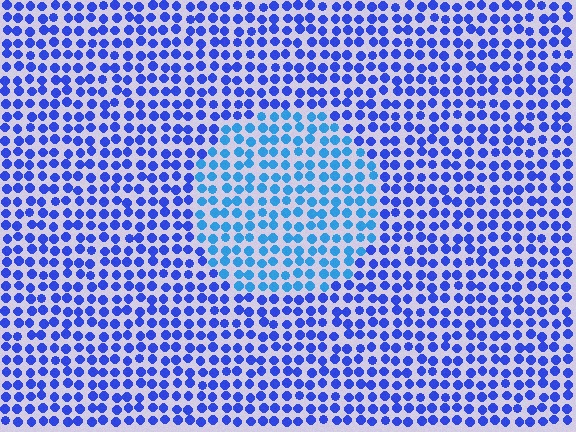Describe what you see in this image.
The image is filled with small blue elements in a uniform arrangement. A circle-shaped region is visible where the elements are tinted to a slightly different hue, forming a subtle color boundary.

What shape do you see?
I see a circle.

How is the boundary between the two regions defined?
The boundary is defined purely by a slight shift in hue (about 30 degrees). Spacing, size, and orientation are identical on both sides.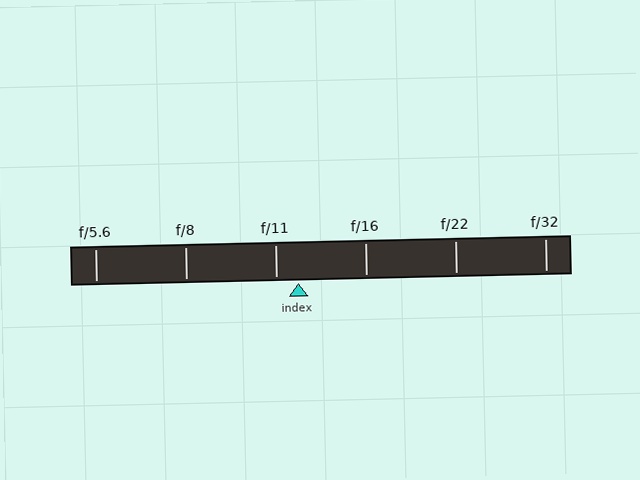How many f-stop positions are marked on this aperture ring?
There are 6 f-stop positions marked.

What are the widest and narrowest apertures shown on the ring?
The widest aperture shown is f/5.6 and the narrowest is f/32.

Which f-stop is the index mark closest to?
The index mark is closest to f/11.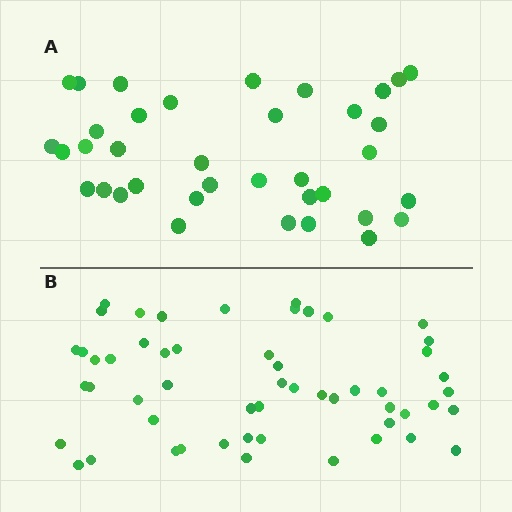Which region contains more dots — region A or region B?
Region B (the bottom region) has more dots.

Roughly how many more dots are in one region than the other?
Region B has approximately 15 more dots than region A.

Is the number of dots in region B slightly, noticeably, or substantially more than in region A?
Region B has substantially more. The ratio is roughly 1.5 to 1.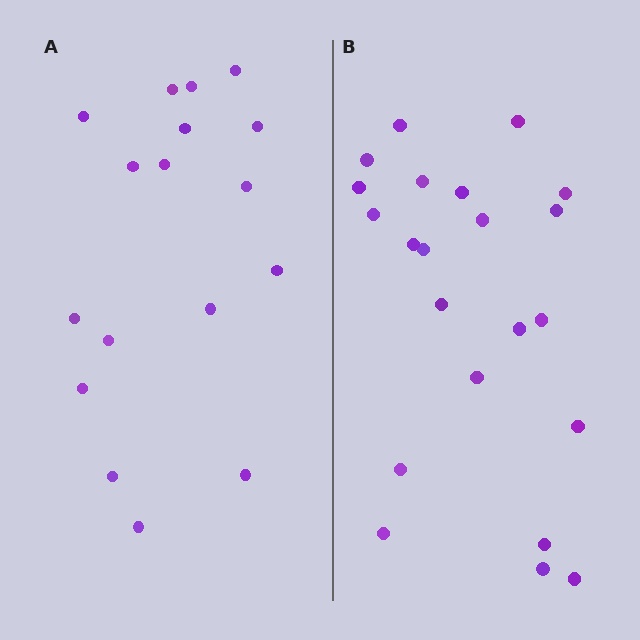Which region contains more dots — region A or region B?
Region B (the right region) has more dots.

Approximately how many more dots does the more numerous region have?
Region B has about 5 more dots than region A.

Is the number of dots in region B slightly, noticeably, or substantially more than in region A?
Region B has noticeably more, but not dramatically so. The ratio is roughly 1.3 to 1.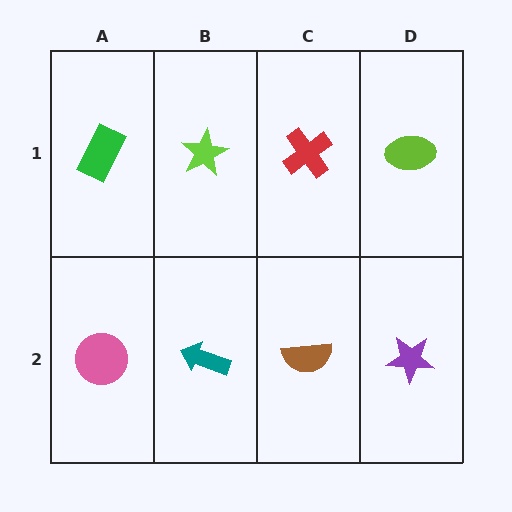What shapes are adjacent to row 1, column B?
A teal arrow (row 2, column B), a green rectangle (row 1, column A), a red cross (row 1, column C).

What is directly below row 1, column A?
A pink circle.